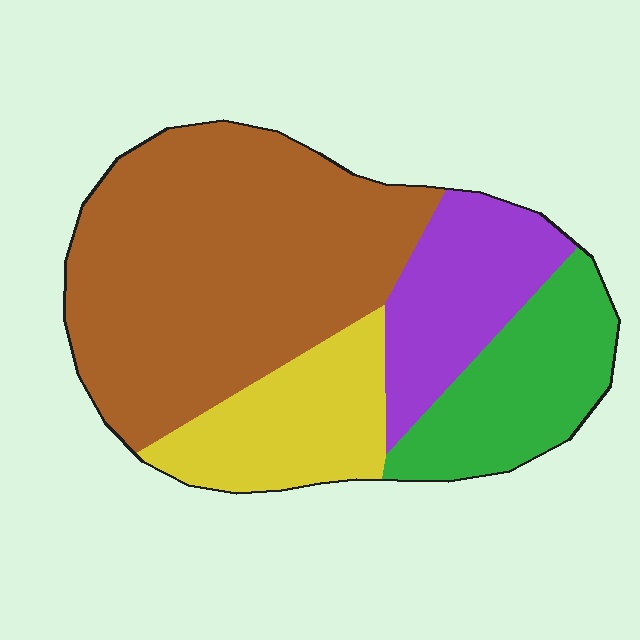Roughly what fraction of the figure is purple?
Purple covers around 15% of the figure.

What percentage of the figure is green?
Green takes up about one sixth (1/6) of the figure.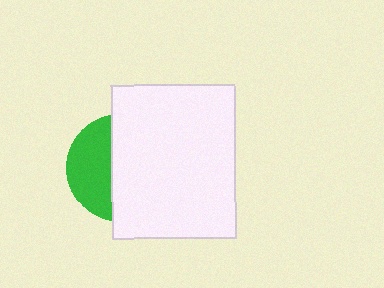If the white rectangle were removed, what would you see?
You would see the complete green circle.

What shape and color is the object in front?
The object in front is a white rectangle.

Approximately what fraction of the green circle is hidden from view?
Roughly 60% of the green circle is hidden behind the white rectangle.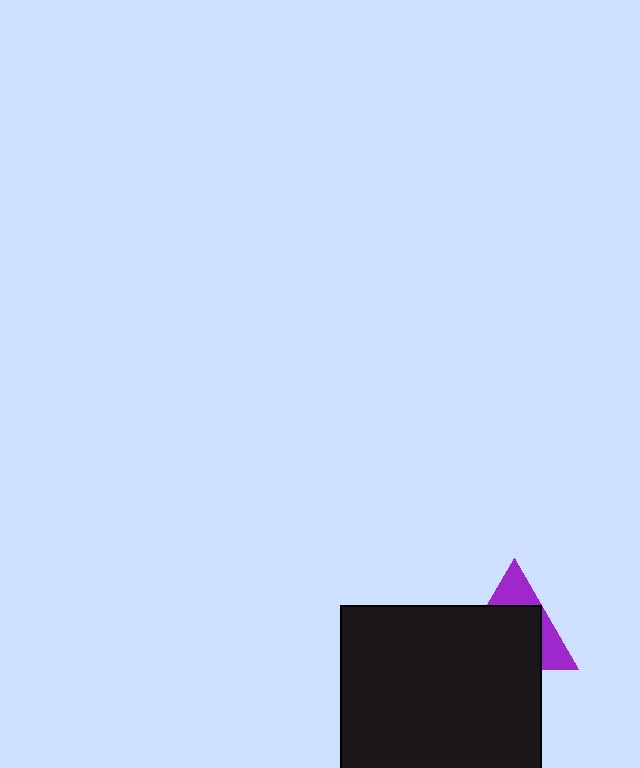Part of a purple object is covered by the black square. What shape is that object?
It is a triangle.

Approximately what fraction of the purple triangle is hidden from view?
Roughly 65% of the purple triangle is hidden behind the black square.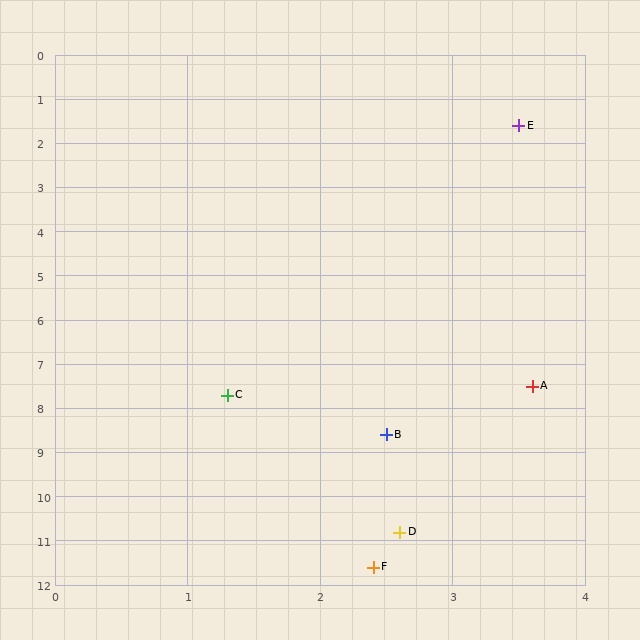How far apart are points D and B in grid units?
Points D and B are about 2.2 grid units apart.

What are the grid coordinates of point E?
Point E is at approximately (3.5, 1.6).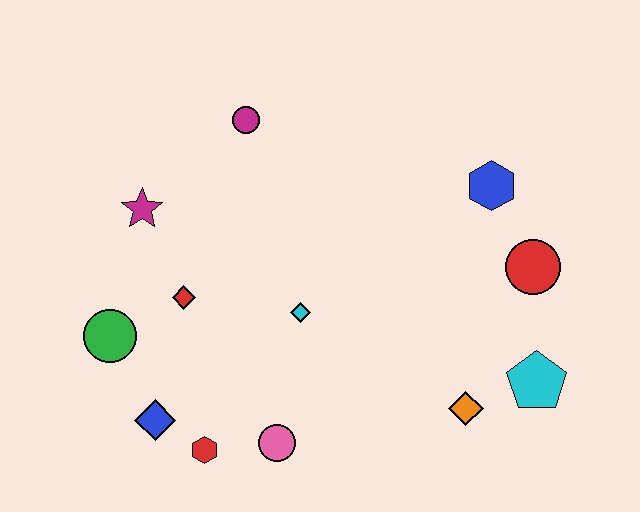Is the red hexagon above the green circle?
No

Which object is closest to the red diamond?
The green circle is closest to the red diamond.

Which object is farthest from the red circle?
The green circle is farthest from the red circle.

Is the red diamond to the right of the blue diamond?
Yes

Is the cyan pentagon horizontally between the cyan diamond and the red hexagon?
No